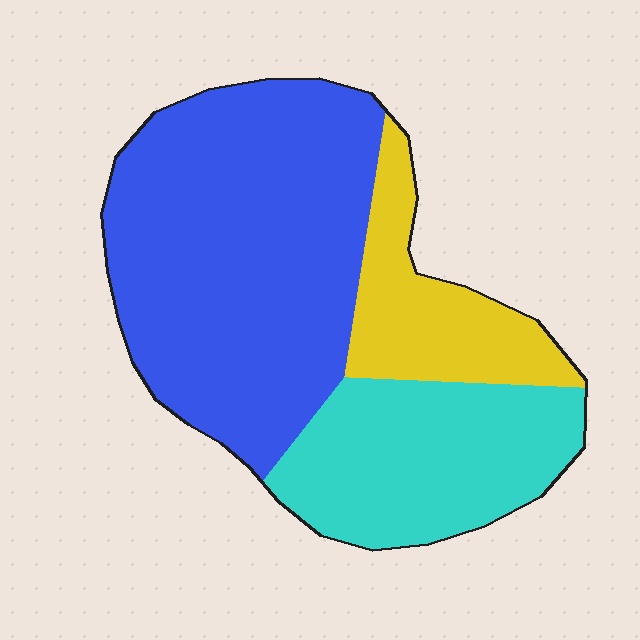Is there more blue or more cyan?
Blue.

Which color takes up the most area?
Blue, at roughly 55%.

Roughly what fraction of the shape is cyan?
Cyan covers 28% of the shape.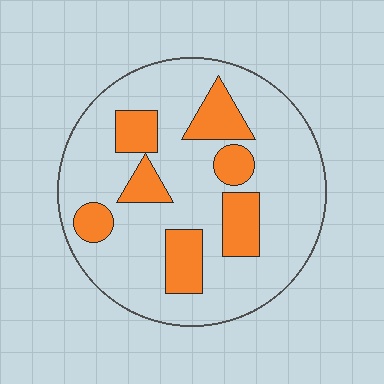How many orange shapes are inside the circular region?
7.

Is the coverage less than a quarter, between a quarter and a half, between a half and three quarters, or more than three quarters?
Less than a quarter.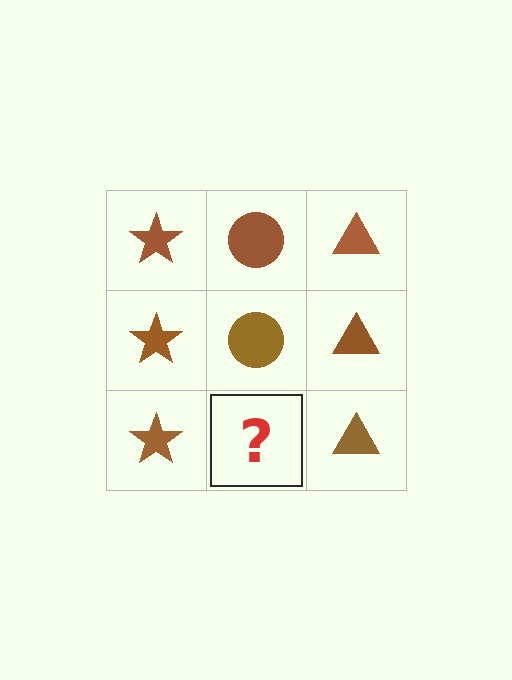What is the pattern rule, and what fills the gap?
The rule is that each column has a consistent shape. The gap should be filled with a brown circle.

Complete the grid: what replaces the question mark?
The question mark should be replaced with a brown circle.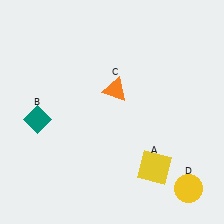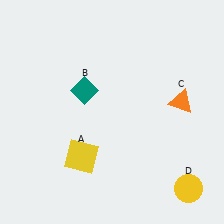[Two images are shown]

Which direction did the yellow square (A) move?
The yellow square (A) moved left.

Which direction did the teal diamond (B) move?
The teal diamond (B) moved right.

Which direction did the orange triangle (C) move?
The orange triangle (C) moved right.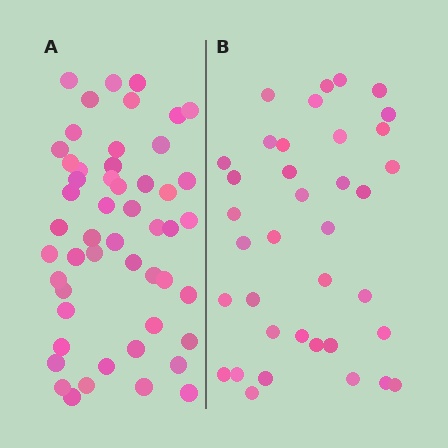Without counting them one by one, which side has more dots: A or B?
Region A (the left region) has more dots.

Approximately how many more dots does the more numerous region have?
Region A has approximately 15 more dots than region B.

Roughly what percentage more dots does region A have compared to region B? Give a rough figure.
About 40% more.